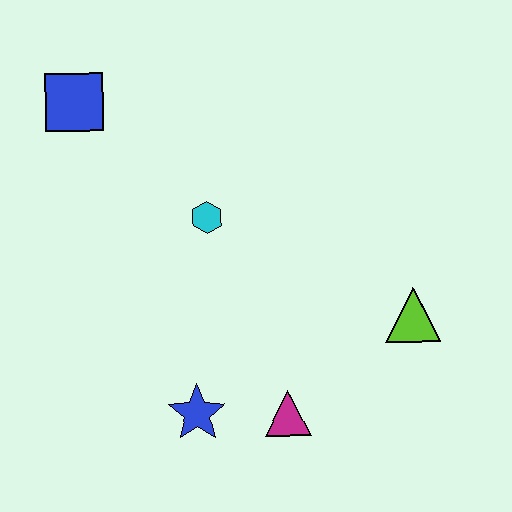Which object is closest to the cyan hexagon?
The blue square is closest to the cyan hexagon.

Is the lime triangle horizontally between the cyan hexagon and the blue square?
No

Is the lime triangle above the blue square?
No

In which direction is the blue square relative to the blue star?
The blue square is above the blue star.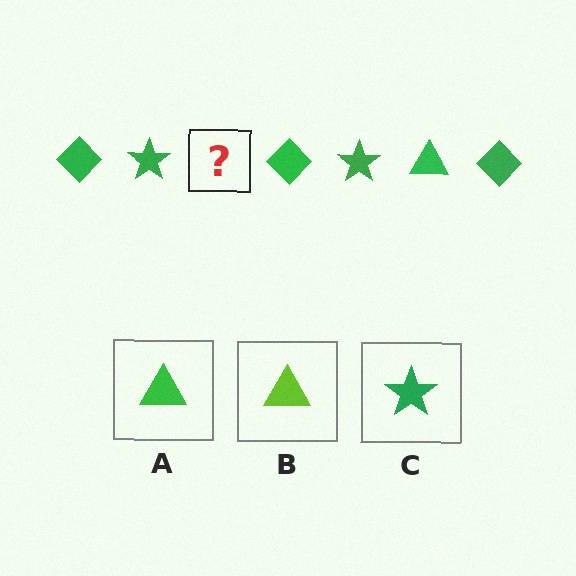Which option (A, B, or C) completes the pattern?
A.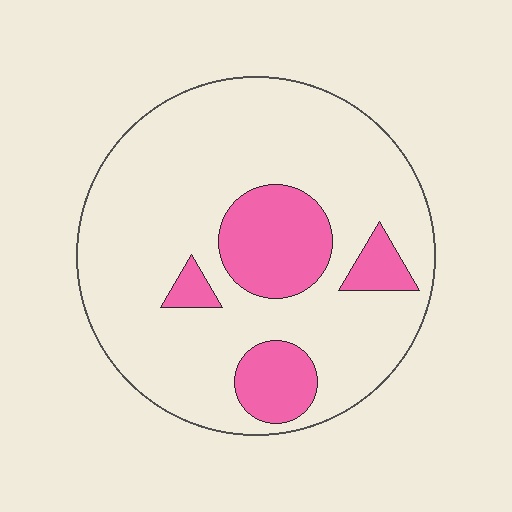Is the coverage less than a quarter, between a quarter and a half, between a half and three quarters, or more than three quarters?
Less than a quarter.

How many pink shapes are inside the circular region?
4.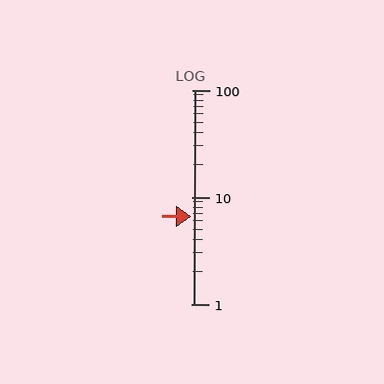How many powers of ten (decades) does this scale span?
The scale spans 2 decades, from 1 to 100.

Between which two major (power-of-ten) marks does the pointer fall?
The pointer is between 1 and 10.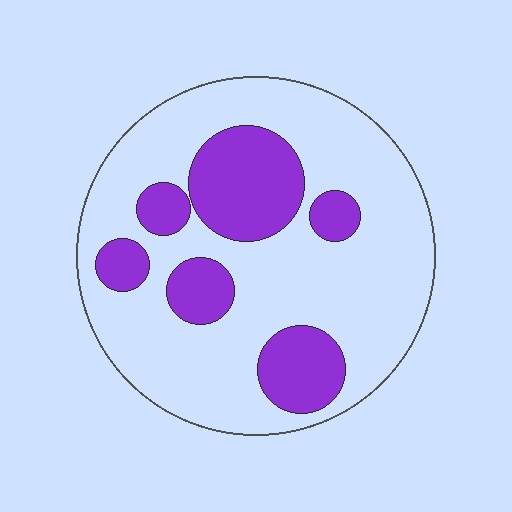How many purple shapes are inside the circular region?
6.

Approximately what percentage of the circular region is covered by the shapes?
Approximately 25%.